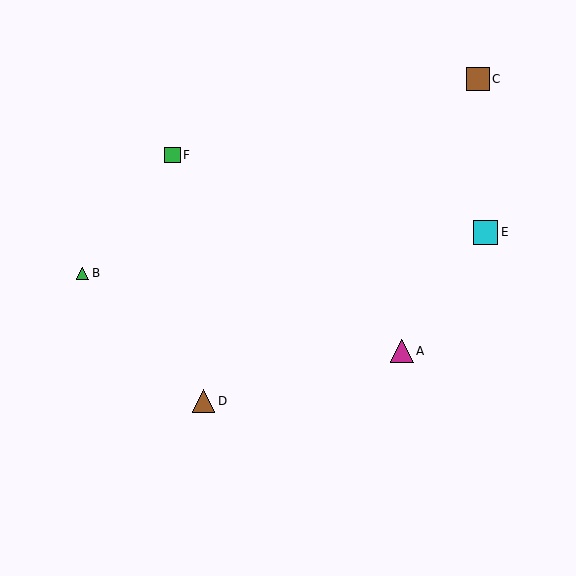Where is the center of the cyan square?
The center of the cyan square is at (486, 232).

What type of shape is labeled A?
Shape A is a magenta triangle.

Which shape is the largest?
The cyan square (labeled E) is the largest.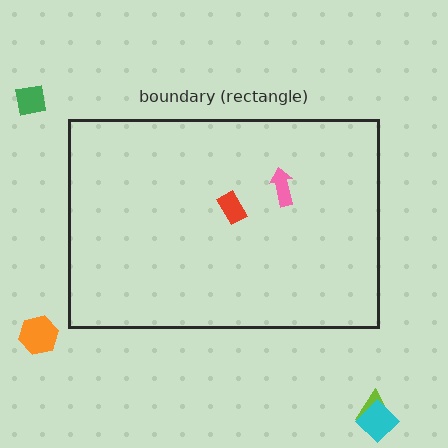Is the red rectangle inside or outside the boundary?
Inside.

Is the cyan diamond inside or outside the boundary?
Outside.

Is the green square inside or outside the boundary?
Outside.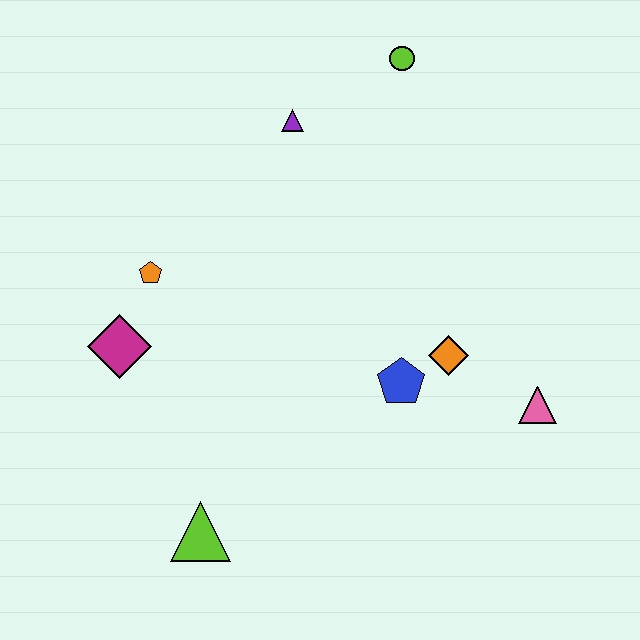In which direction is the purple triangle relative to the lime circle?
The purple triangle is to the left of the lime circle.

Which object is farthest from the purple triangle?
The lime triangle is farthest from the purple triangle.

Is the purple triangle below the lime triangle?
No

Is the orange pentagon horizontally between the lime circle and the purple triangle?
No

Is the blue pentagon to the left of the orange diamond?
Yes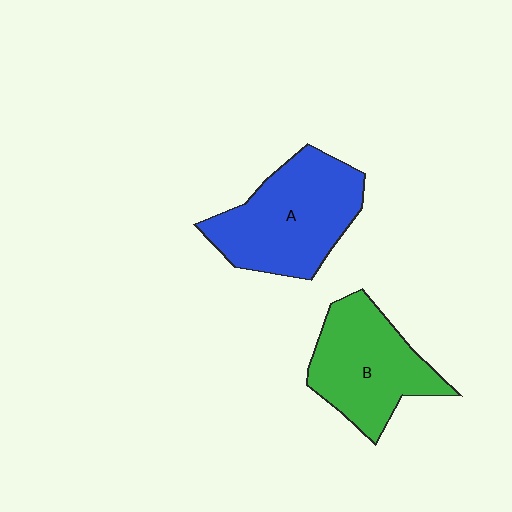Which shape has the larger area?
Shape A (blue).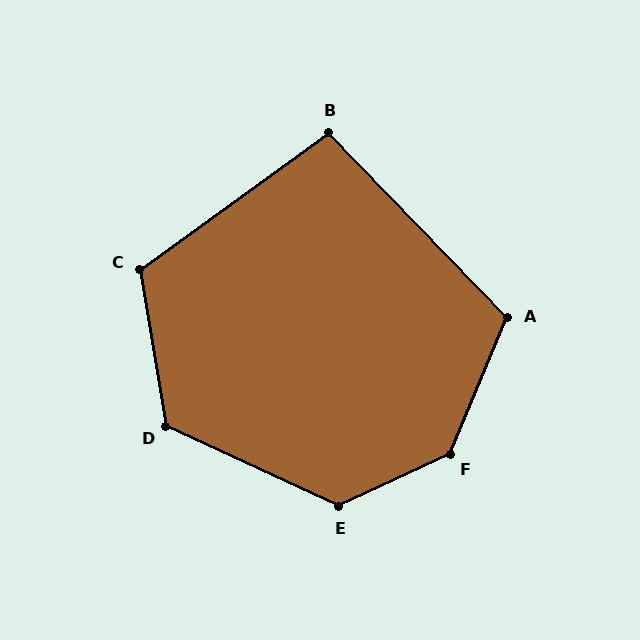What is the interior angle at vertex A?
Approximately 113 degrees (obtuse).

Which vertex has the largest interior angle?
F, at approximately 137 degrees.